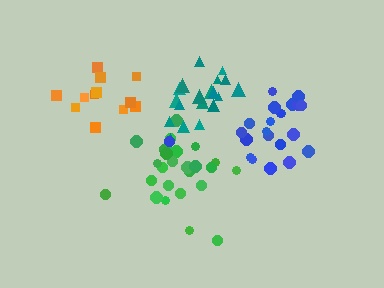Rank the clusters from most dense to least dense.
teal, green, blue, orange.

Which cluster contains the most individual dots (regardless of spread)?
Green (27).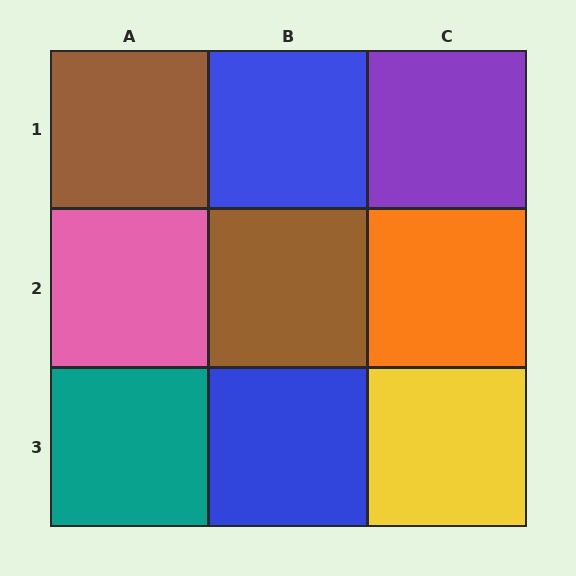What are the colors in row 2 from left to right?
Pink, brown, orange.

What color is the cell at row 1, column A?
Brown.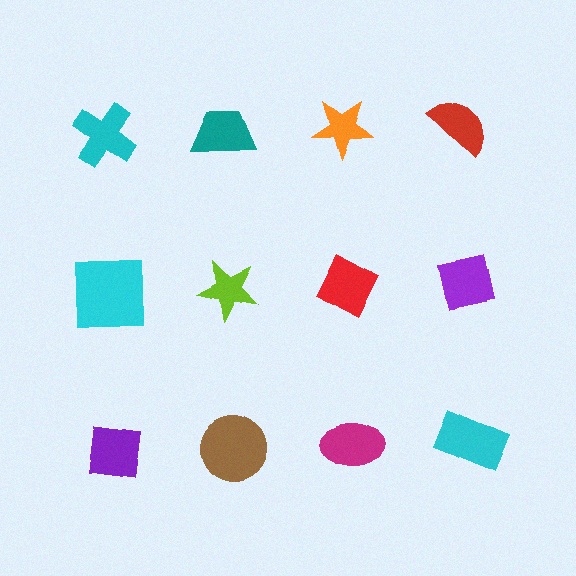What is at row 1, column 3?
An orange star.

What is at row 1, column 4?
A red semicircle.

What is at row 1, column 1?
A cyan cross.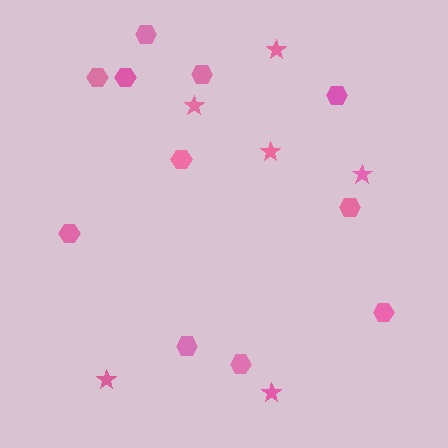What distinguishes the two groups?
There are 2 groups: one group of hexagons (11) and one group of stars (6).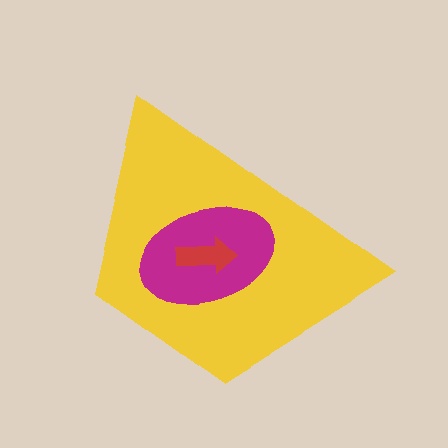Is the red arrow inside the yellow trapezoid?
Yes.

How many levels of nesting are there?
3.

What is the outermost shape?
The yellow trapezoid.